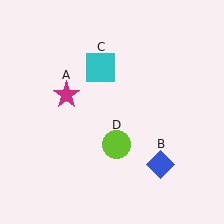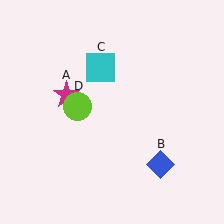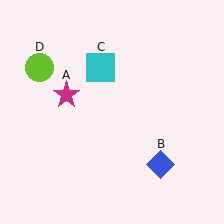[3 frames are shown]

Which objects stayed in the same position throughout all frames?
Magenta star (object A) and blue diamond (object B) and cyan square (object C) remained stationary.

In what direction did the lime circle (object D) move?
The lime circle (object D) moved up and to the left.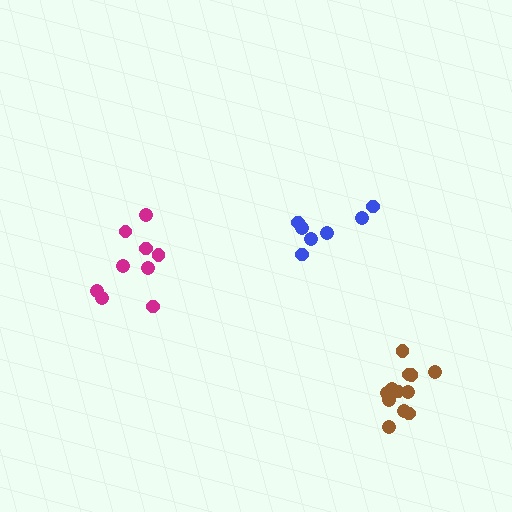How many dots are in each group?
Group 1: 9 dots, Group 2: 12 dots, Group 3: 7 dots (28 total).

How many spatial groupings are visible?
There are 3 spatial groupings.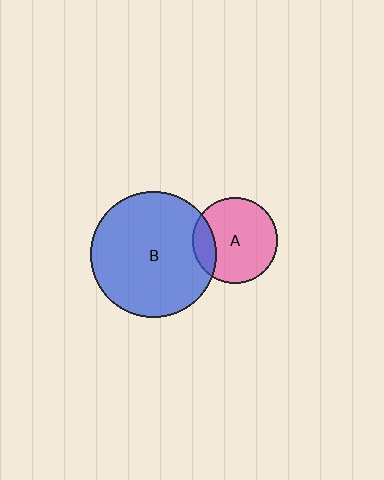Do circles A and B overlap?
Yes.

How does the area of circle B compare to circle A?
Approximately 2.2 times.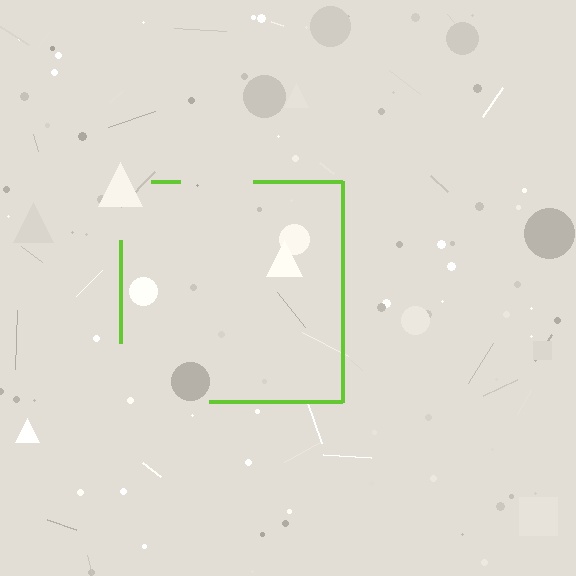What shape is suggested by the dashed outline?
The dashed outline suggests a square.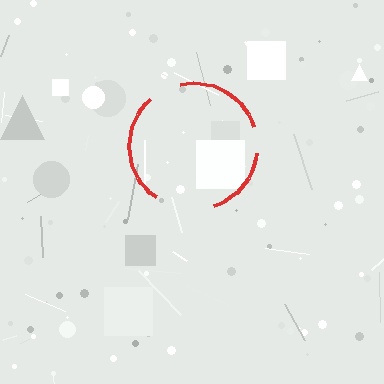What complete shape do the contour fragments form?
The contour fragments form a circle.